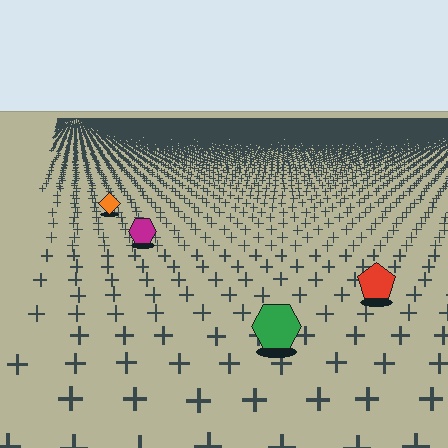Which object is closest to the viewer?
The green hexagon is closest. The texture marks near it are larger and more spread out.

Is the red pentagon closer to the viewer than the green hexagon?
No. The green hexagon is closer — you can tell from the texture gradient: the ground texture is coarser near it.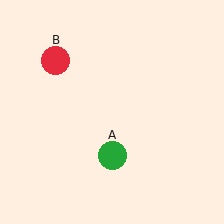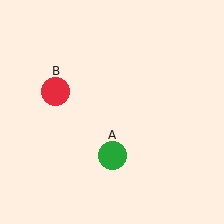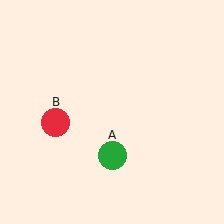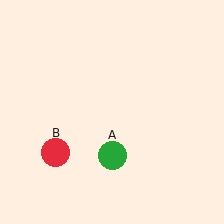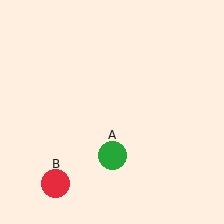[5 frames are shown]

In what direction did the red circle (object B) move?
The red circle (object B) moved down.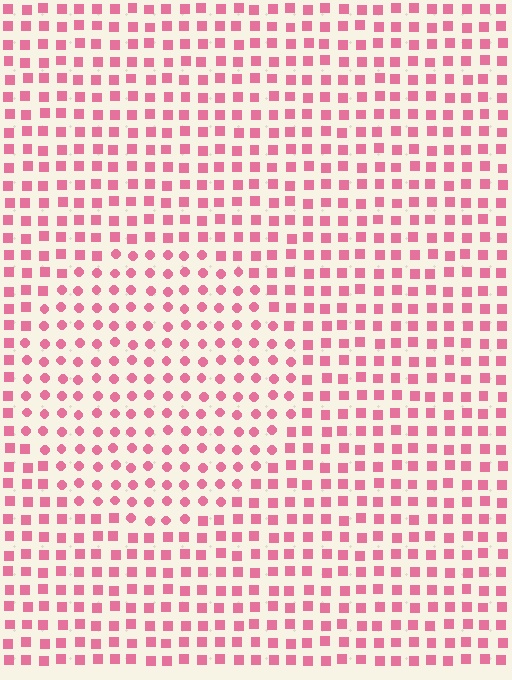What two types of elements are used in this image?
The image uses circles inside the circle region and squares outside it.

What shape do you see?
I see a circle.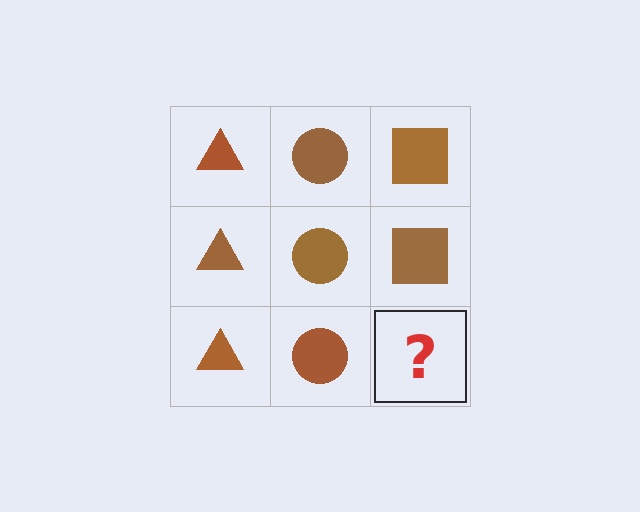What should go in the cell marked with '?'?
The missing cell should contain a brown square.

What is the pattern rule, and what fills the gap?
The rule is that each column has a consistent shape. The gap should be filled with a brown square.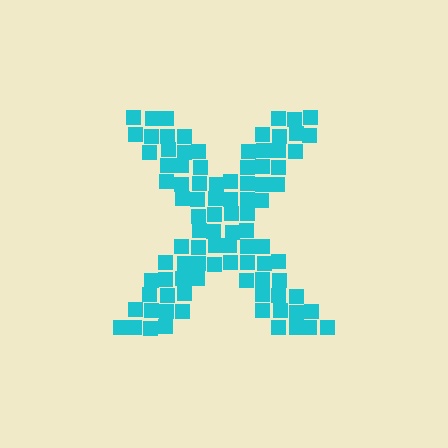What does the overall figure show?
The overall figure shows the letter X.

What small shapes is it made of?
It is made of small squares.